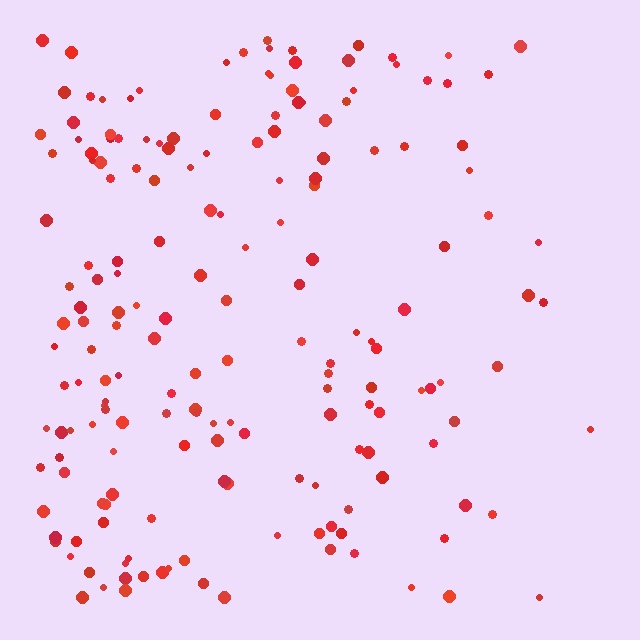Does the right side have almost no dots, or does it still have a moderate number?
Still a moderate number, just noticeably fewer than the left.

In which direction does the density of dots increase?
From right to left, with the left side densest.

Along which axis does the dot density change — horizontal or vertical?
Horizontal.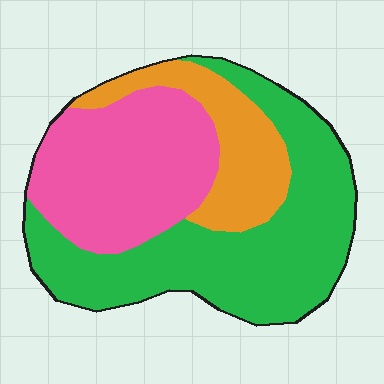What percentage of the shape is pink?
Pink covers 34% of the shape.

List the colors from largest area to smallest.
From largest to smallest: green, pink, orange.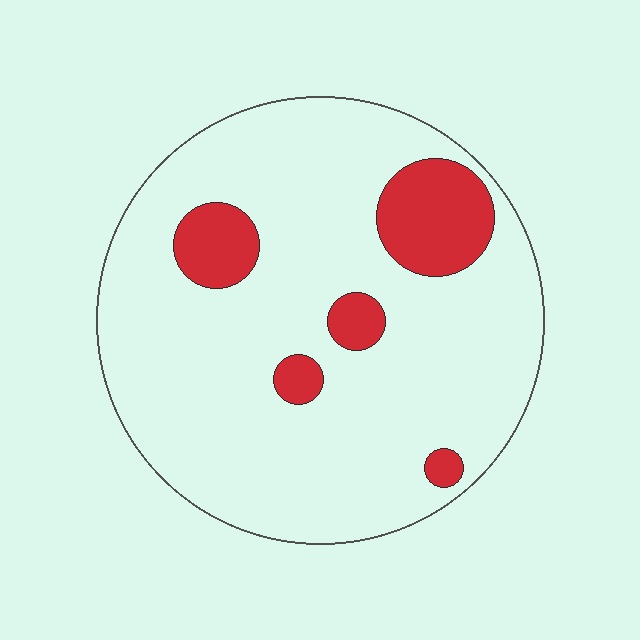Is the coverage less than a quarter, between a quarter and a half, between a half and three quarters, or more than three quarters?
Less than a quarter.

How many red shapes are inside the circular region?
5.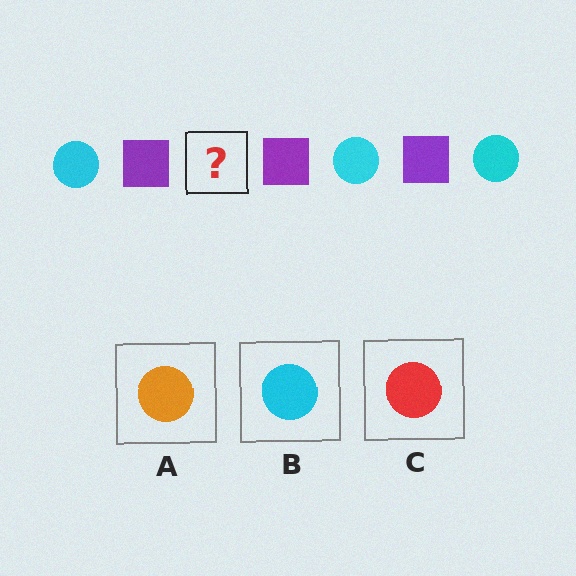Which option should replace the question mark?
Option B.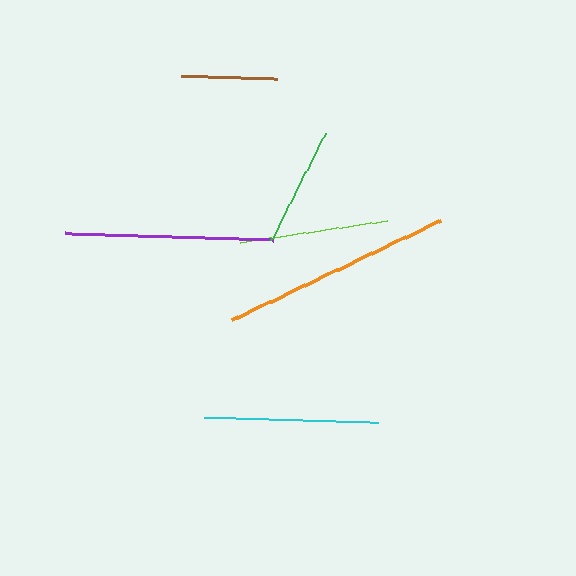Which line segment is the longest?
The orange line is the longest at approximately 232 pixels.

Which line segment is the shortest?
The brown line is the shortest at approximately 96 pixels.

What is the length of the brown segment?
The brown segment is approximately 96 pixels long.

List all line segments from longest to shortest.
From longest to shortest: orange, purple, cyan, lime, green, brown.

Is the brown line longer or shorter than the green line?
The green line is longer than the brown line.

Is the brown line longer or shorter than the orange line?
The orange line is longer than the brown line.